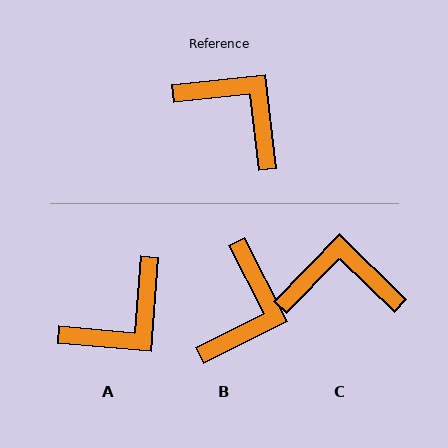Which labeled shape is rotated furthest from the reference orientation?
A, about 101 degrees away.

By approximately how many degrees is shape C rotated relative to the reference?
Approximately 39 degrees counter-clockwise.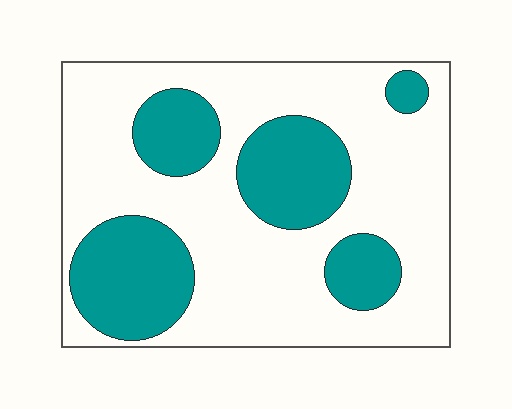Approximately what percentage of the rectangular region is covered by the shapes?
Approximately 30%.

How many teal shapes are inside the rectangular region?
5.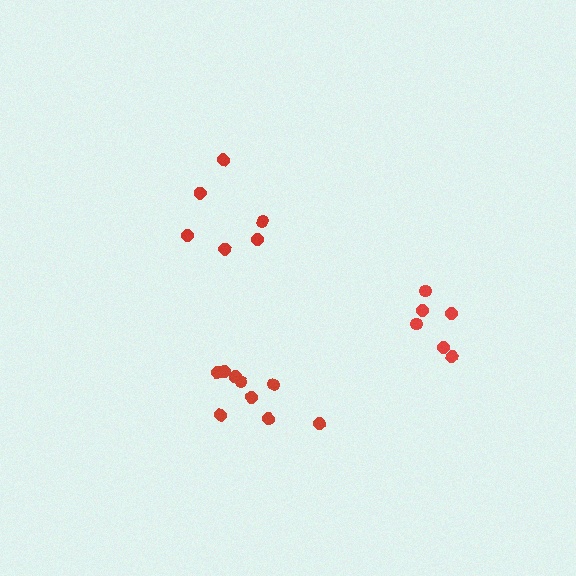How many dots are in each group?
Group 1: 6 dots, Group 2: 6 dots, Group 3: 9 dots (21 total).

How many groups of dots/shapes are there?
There are 3 groups.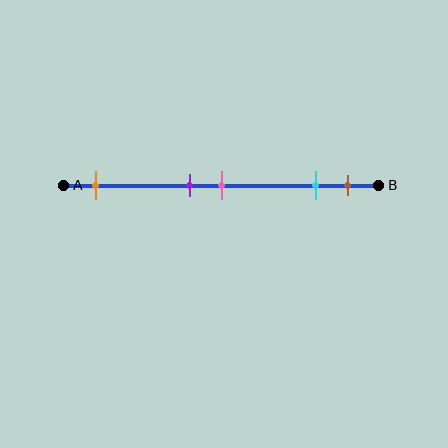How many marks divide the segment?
There are 5 marks dividing the segment.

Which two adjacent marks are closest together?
The purple and pink marks are the closest adjacent pair.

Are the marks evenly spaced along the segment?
No, the marks are not evenly spaced.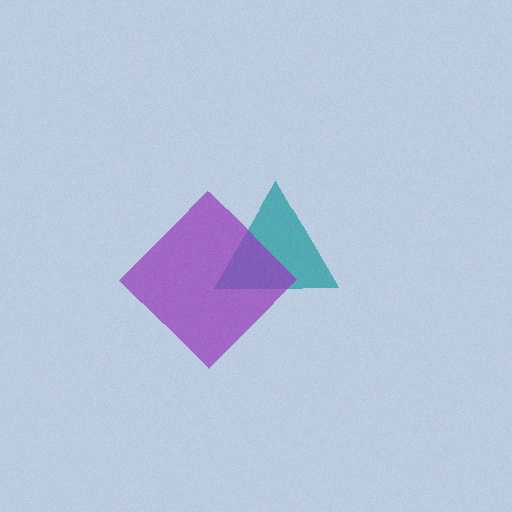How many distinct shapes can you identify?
There are 2 distinct shapes: a teal triangle, a purple diamond.